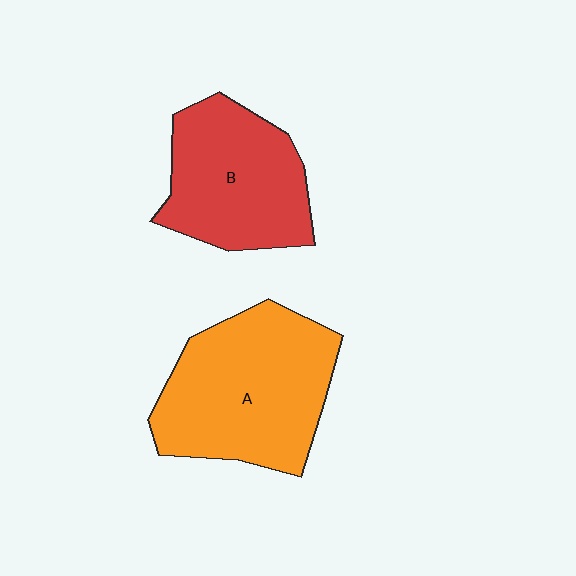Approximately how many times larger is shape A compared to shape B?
Approximately 1.3 times.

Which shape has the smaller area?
Shape B (red).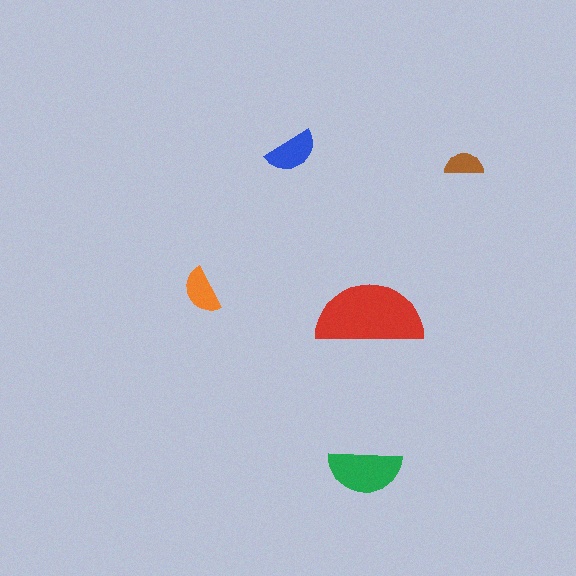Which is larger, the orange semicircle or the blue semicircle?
The blue one.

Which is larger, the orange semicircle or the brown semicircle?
The orange one.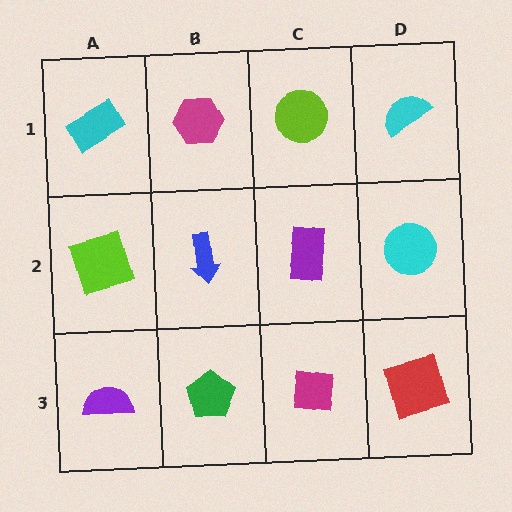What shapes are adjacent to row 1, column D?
A cyan circle (row 2, column D), a lime circle (row 1, column C).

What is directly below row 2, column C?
A magenta square.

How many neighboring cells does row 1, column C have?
3.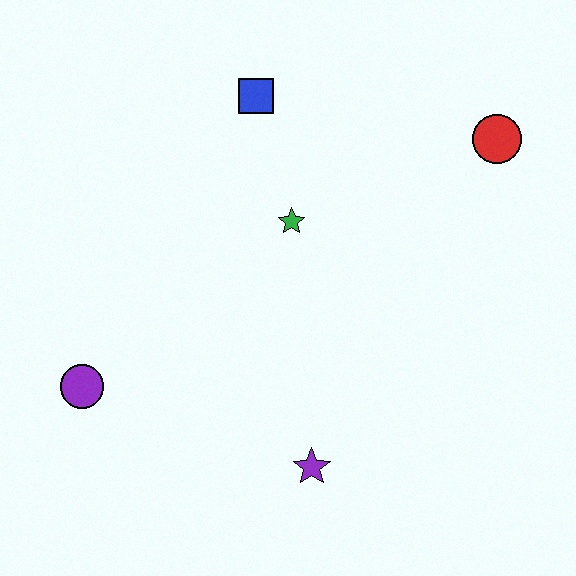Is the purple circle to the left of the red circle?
Yes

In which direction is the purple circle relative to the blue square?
The purple circle is below the blue square.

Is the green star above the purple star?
Yes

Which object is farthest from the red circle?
The purple circle is farthest from the red circle.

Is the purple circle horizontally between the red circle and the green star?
No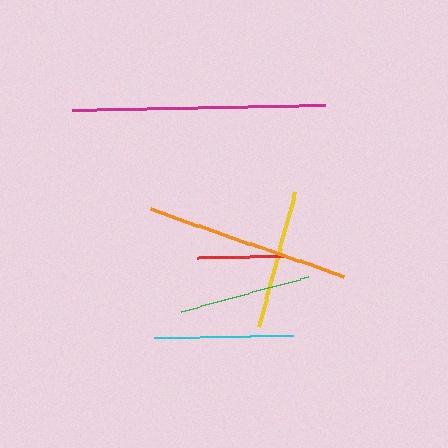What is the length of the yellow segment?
The yellow segment is approximately 140 pixels long.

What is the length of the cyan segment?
The cyan segment is approximately 139 pixels long.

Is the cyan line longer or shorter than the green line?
The cyan line is longer than the green line.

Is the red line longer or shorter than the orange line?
The orange line is longer than the red line.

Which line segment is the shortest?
The red line is the shortest at approximately 87 pixels.